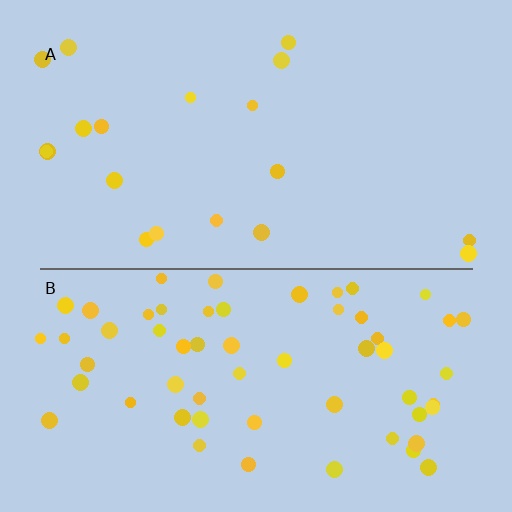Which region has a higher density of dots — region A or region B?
B (the bottom).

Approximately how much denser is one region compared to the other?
Approximately 3.1× — region B over region A.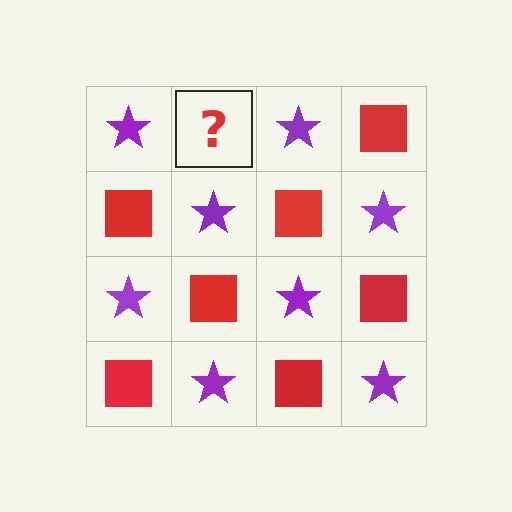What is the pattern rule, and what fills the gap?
The rule is that it alternates purple star and red square in a checkerboard pattern. The gap should be filled with a red square.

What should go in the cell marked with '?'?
The missing cell should contain a red square.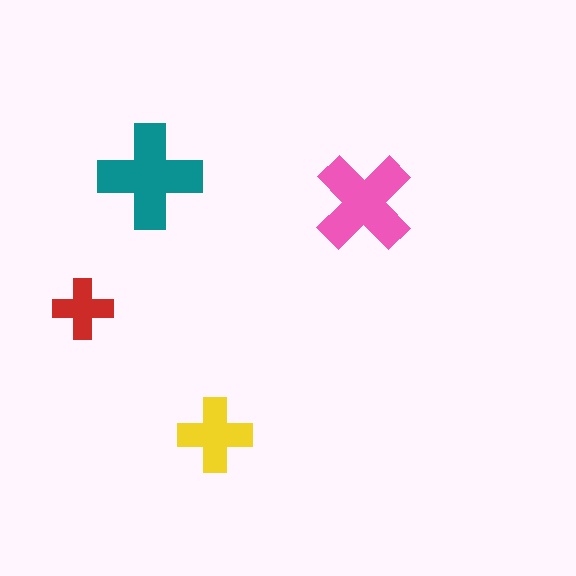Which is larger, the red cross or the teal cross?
The teal one.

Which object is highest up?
The teal cross is topmost.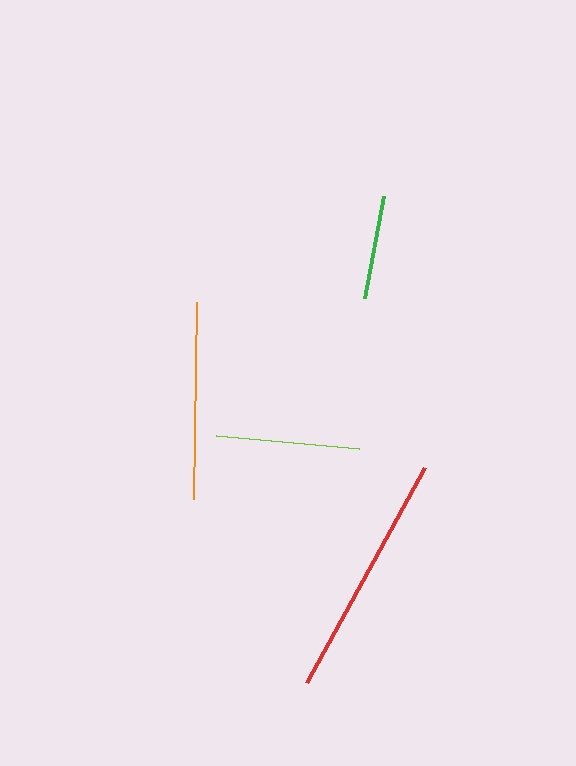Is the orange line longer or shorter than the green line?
The orange line is longer than the green line.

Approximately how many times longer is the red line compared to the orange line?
The red line is approximately 1.2 times the length of the orange line.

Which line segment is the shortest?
The green line is the shortest at approximately 104 pixels.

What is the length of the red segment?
The red segment is approximately 245 pixels long.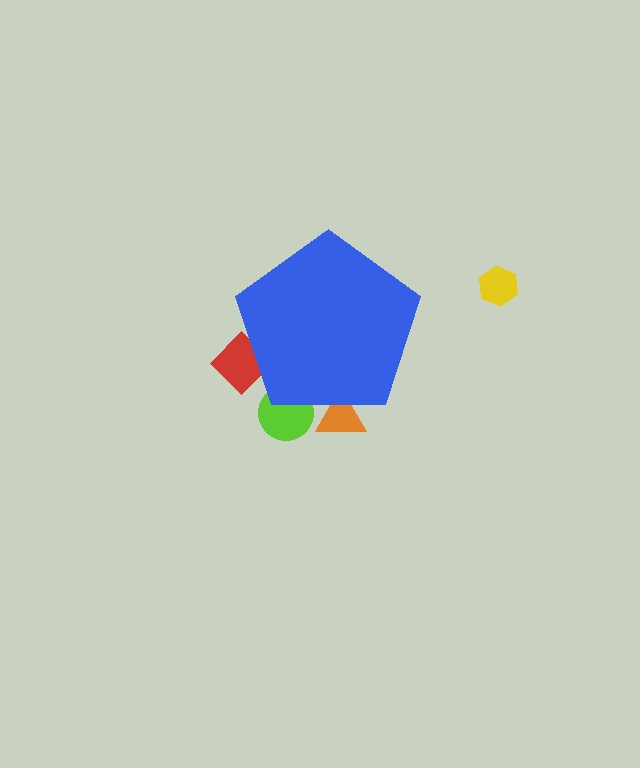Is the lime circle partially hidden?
Yes, the lime circle is partially hidden behind the blue pentagon.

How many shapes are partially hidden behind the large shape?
3 shapes are partially hidden.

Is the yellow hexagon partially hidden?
No, the yellow hexagon is fully visible.